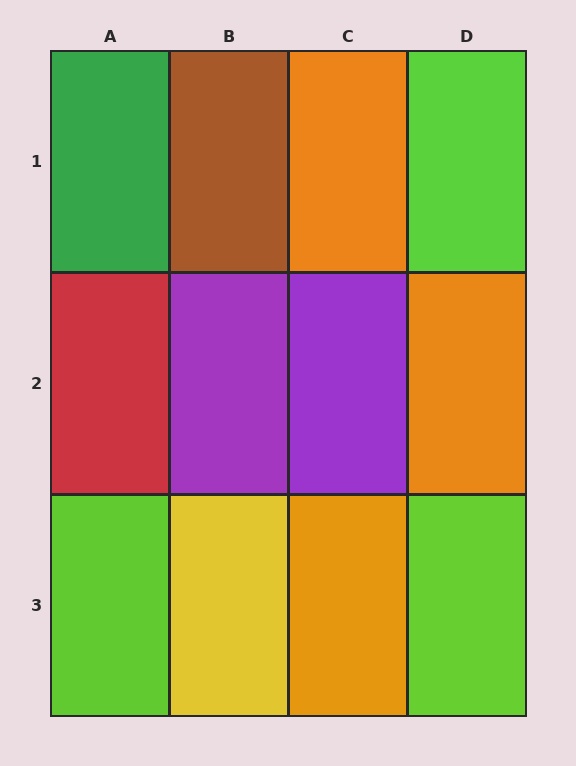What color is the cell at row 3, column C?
Orange.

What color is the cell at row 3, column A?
Lime.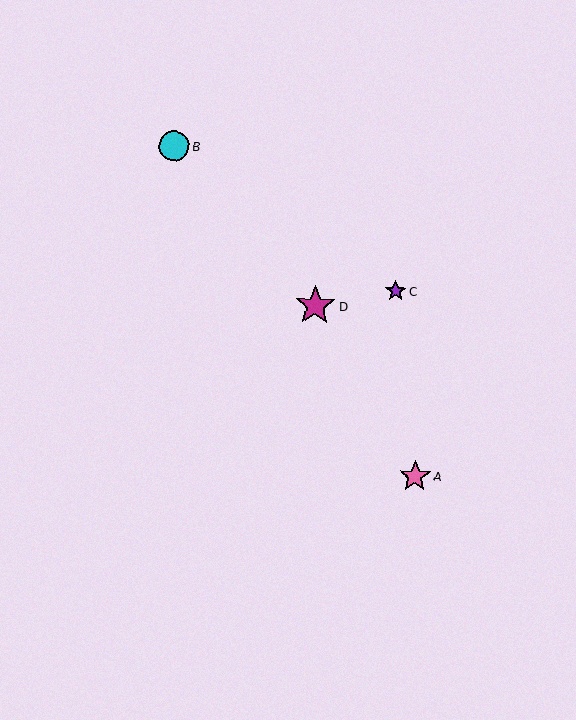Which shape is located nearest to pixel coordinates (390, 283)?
The purple star (labeled C) at (396, 291) is nearest to that location.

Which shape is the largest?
The magenta star (labeled D) is the largest.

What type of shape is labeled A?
Shape A is a pink star.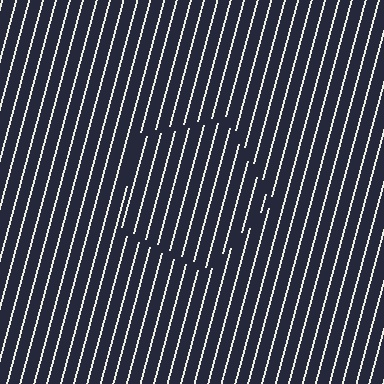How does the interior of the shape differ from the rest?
The interior of the shape contains the same grating, shifted by half a period — the contour is defined by the phase discontinuity where line-ends from the inner and outer gratings abut.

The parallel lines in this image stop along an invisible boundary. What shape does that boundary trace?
An illusory pentagon. The interior of the shape contains the same grating, shifted by half a period — the contour is defined by the phase discontinuity where line-ends from the inner and outer gratings abut.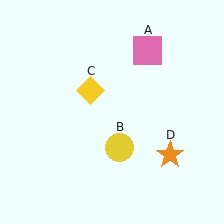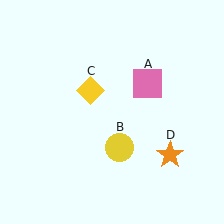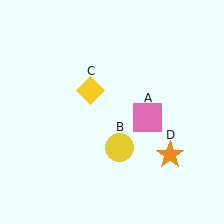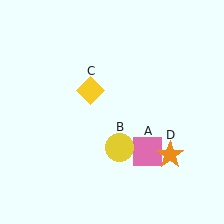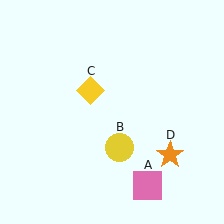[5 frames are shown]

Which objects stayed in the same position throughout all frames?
Yellow circle (object B) and yellow diamond (object C) and orange star (object D) remained stationary.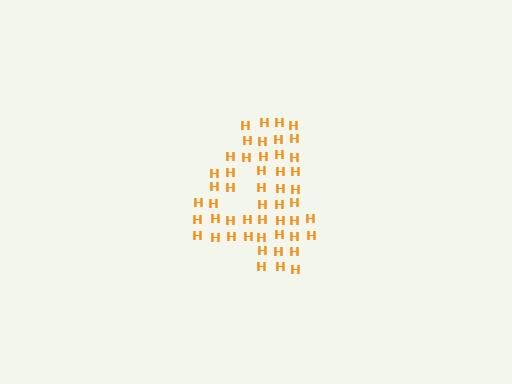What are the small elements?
The small elements are letter H's.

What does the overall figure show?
The overall figure shows the digit 4.